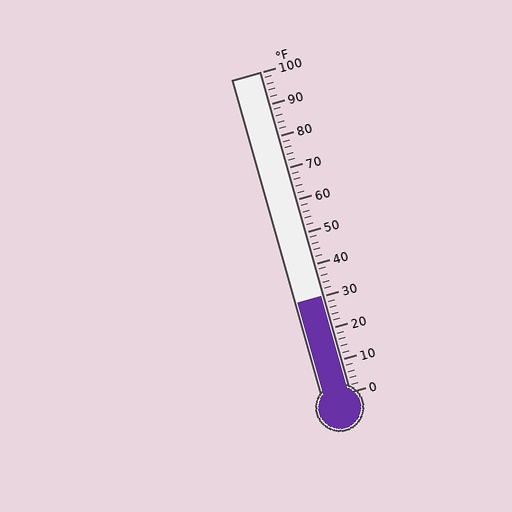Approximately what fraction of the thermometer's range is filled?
The thermometer is filled to approximately 30% of its range.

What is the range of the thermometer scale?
The thermometer scale ranges from 0°F to 100°F.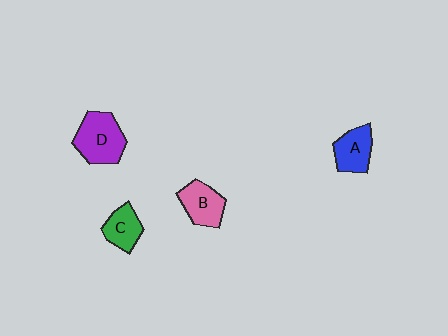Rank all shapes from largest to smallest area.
From largest to smallest: D (purple), B (pink), A (blue), C (green).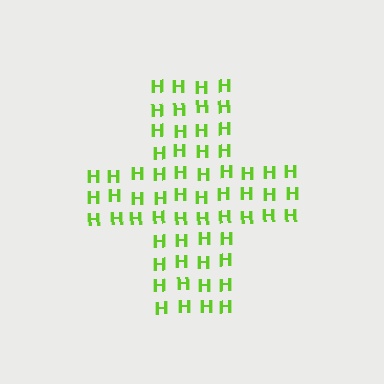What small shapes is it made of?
It is made of small letter H's.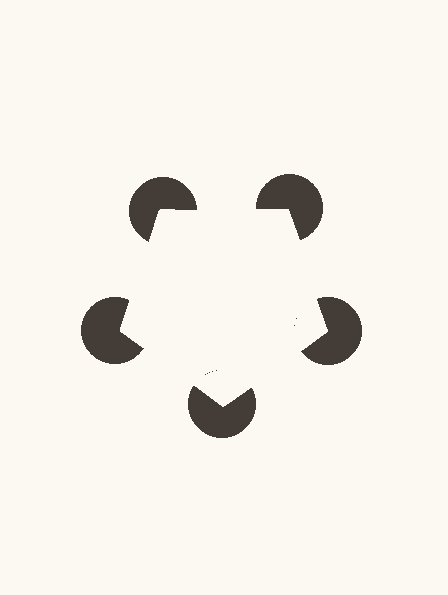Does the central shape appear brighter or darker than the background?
It typically appears slightly brighter than the background, even though no actual brightness change is drawn.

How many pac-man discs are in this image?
There are 5 — one at each vertex of the illusory pentagon.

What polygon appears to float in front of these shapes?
An illusory pentagon — its edges are inferred from the aligned wedge cuts in the pac-man discs, not physically drawn.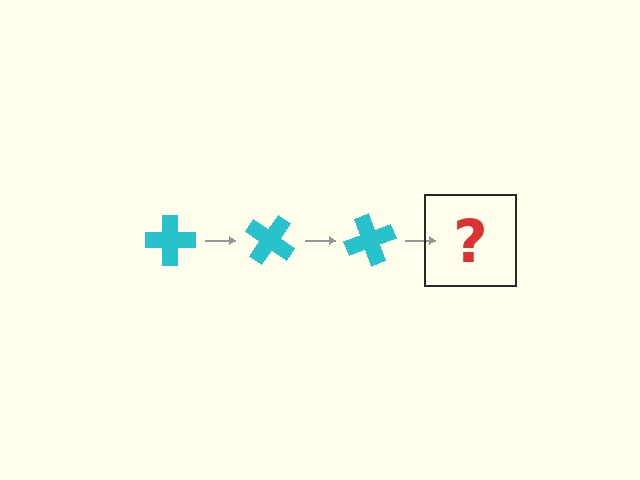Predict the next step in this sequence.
The next step is a cyan cross rotated 105 degrees.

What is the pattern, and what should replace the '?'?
The pattern is that the cross rotates 35 degrees each step. The '?' should be a cyan cross rotated 105 degrees.